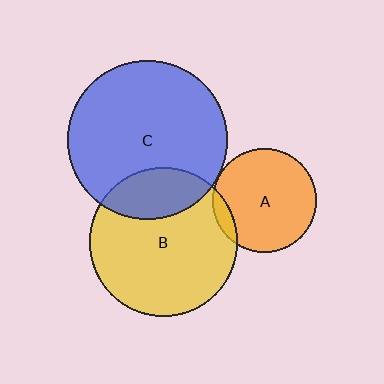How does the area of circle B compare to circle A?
Approximately 2.0 times.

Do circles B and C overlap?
Yes.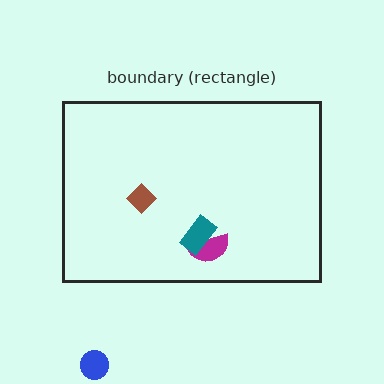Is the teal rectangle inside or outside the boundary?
Inside.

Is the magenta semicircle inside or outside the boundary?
Inside.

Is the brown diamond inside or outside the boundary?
Inside.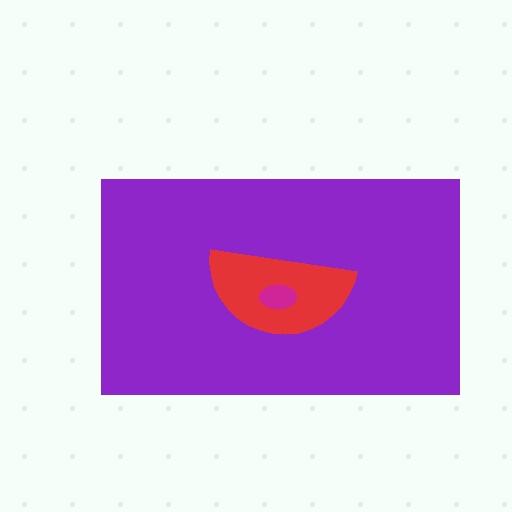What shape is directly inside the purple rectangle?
The red semicircle.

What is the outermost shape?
The purple rectangle.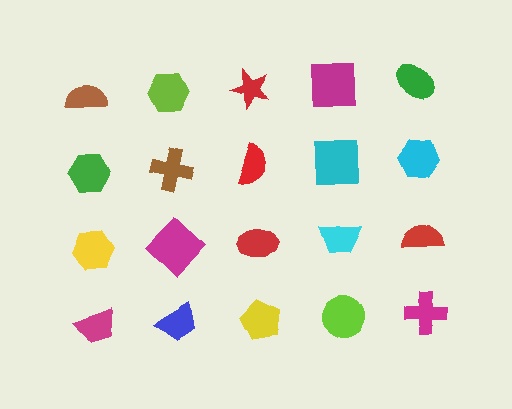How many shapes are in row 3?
5 shapes.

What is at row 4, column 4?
A lime circle.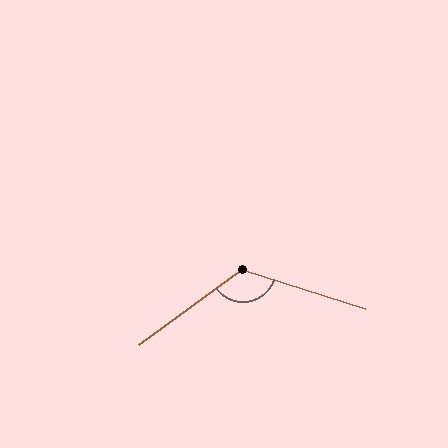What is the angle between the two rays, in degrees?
Approximately 126 degrees.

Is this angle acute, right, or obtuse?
It is obtuse.